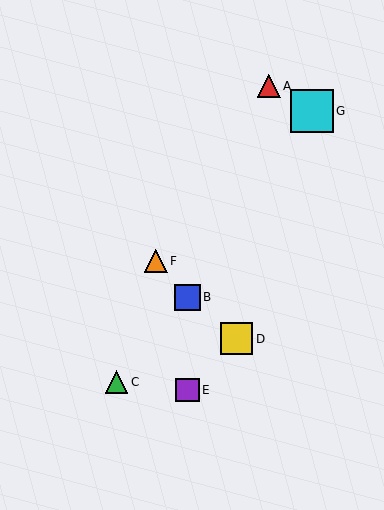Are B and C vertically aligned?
No, B is at x≈187 and C is at x≈117.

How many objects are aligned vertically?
2 objects (B, E) are aligned vertically.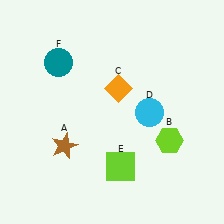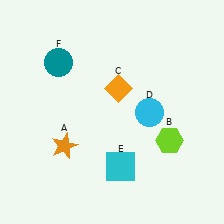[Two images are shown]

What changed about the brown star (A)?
In Image 1, A is brown. In Image 2, it changed to orange.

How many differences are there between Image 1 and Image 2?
There are 2 differences between the two images.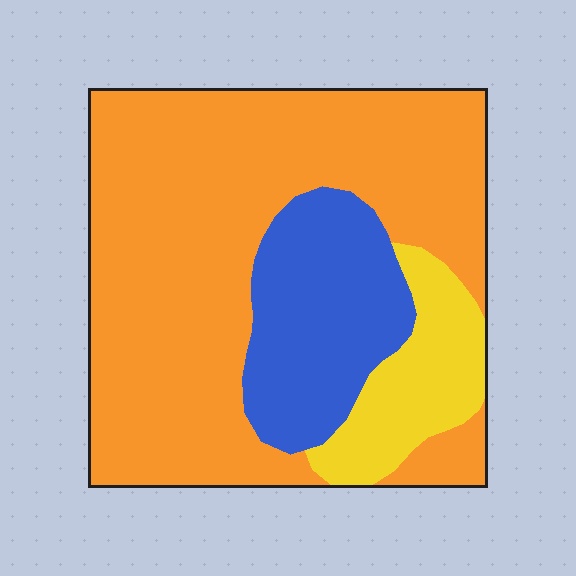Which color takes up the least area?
Yellow, at roughly 15%.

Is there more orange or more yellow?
Orange.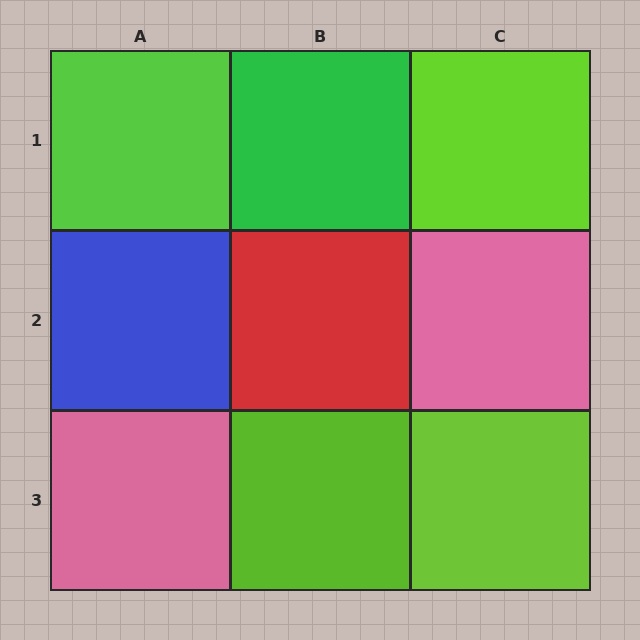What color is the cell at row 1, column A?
Lime.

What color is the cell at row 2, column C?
Pink.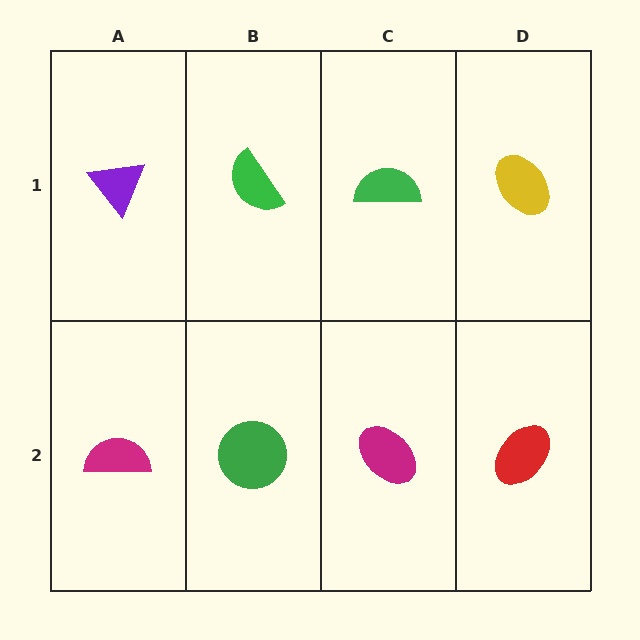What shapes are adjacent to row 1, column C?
A magenta ellipse (row 2, column C), a green semicircle (row 1, column B), a yellow ellipse (row 1, column D).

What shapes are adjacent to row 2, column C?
A green semicircle (row 1, column C), a green circle (row 2, column B), a red ellipse (row 2, column D).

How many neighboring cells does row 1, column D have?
2.